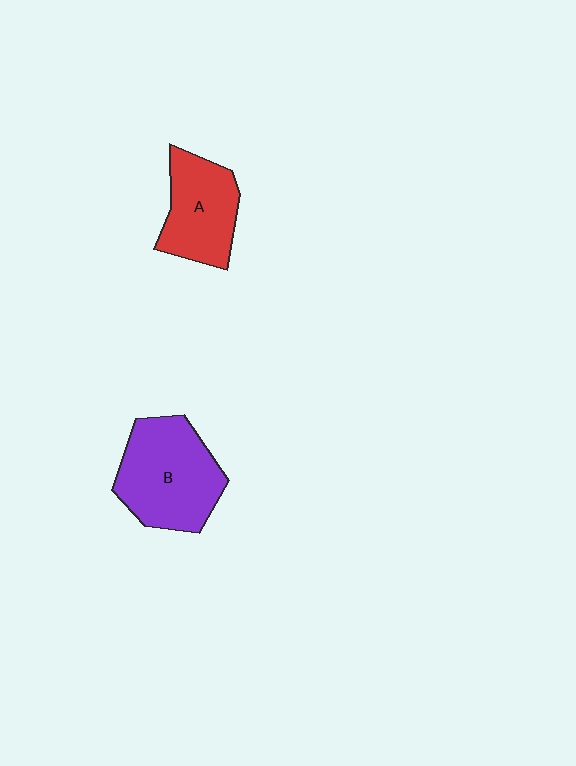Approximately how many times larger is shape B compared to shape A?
Approximately 1.3 times.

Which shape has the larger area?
Shape B (purple).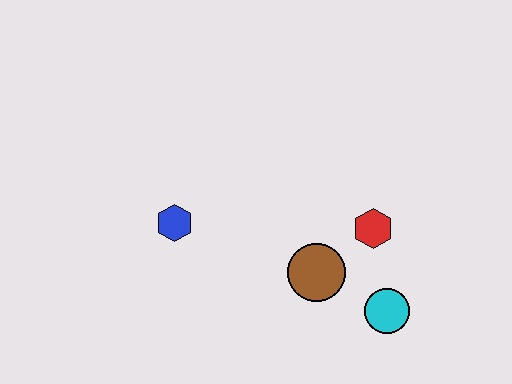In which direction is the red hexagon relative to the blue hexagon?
The red hexagon is to the right of the blue hexagon.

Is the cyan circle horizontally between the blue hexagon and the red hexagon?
No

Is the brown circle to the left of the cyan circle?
Yes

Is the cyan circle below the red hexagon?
Yes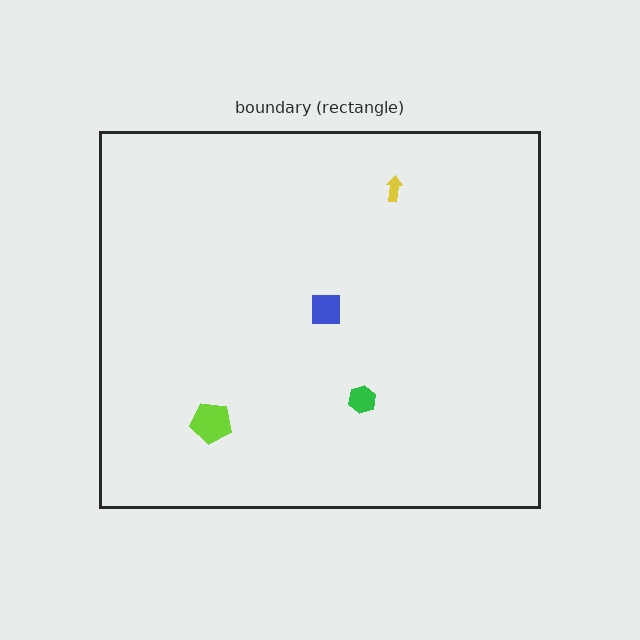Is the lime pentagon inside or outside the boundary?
Inside.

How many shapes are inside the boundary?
4 inside, 0 outside.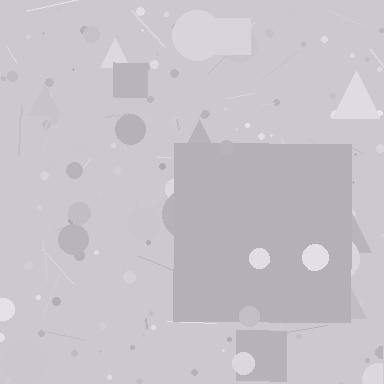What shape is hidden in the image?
A square is hidden in the image.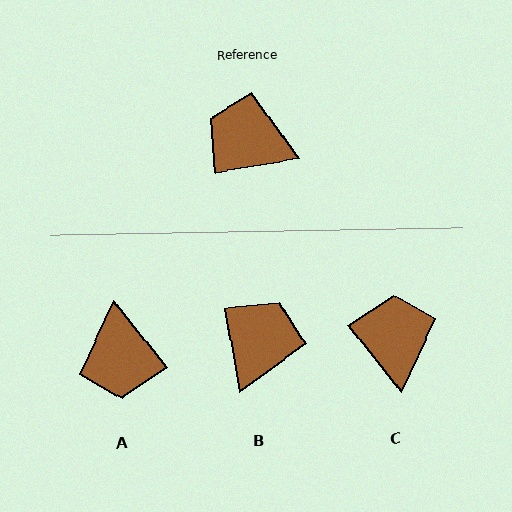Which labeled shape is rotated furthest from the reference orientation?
A, about 119 degrees away.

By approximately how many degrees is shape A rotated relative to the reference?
Approximately 119 degrees counter-clockwise.